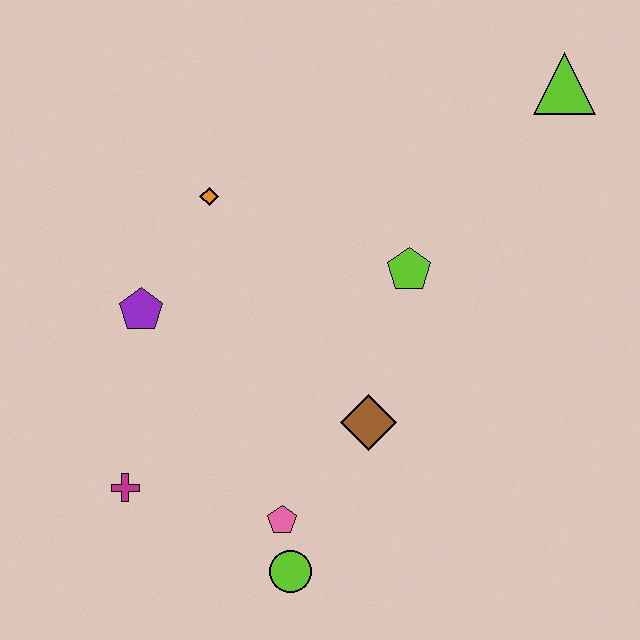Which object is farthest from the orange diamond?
The lime circle is farthest from the orange diamond.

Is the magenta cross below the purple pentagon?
Yes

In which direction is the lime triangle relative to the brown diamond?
The lime triangle is above the brown diamond.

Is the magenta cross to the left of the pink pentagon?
Yes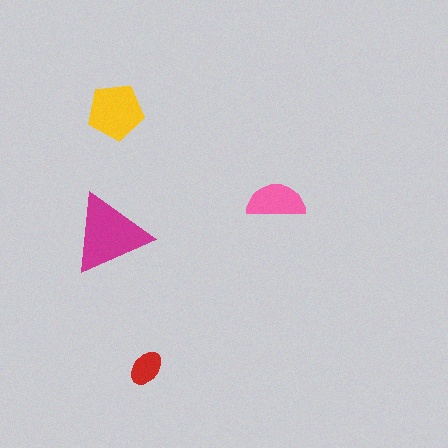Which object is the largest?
The magenta triangle.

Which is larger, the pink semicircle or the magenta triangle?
The magenta triangle.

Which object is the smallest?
The red ellipse.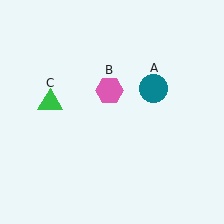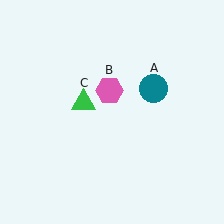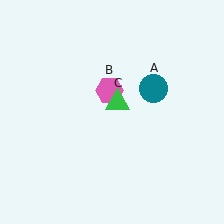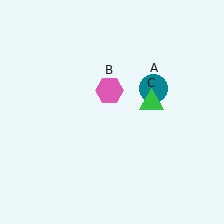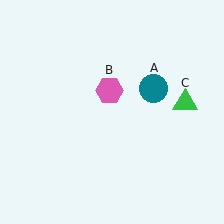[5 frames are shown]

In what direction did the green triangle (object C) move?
The green triangle (object C) moved right.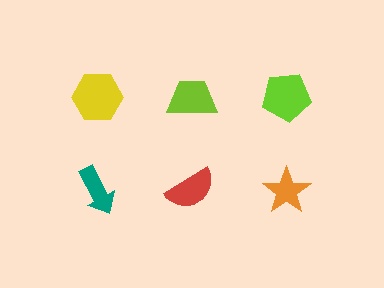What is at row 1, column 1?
A yellow hexagon.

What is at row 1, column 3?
A lime pentagon.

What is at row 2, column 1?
A teal arrow.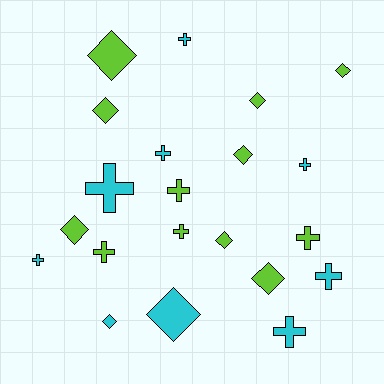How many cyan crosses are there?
There are 7 cyan crosses.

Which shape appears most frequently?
Cross, with 11 objects.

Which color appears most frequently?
Lime, with 12 objects.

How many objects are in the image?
There are 21 objects.